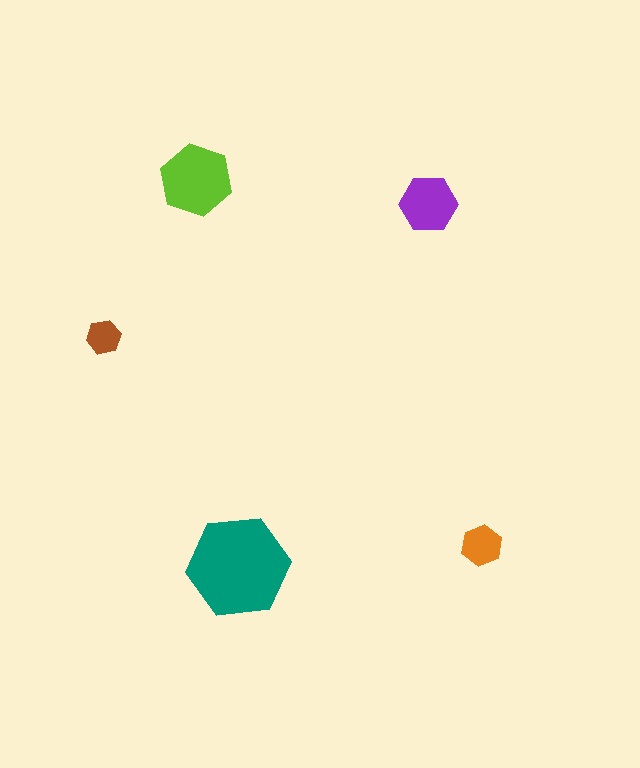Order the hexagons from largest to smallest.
the teal one, the lime one, the purple one, the orange one, the brown one.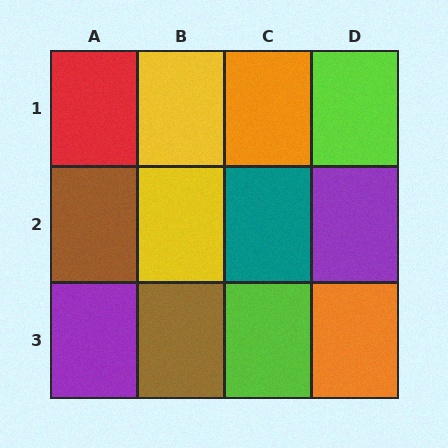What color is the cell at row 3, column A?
Purple.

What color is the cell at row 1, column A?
Red.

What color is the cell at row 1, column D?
Lime.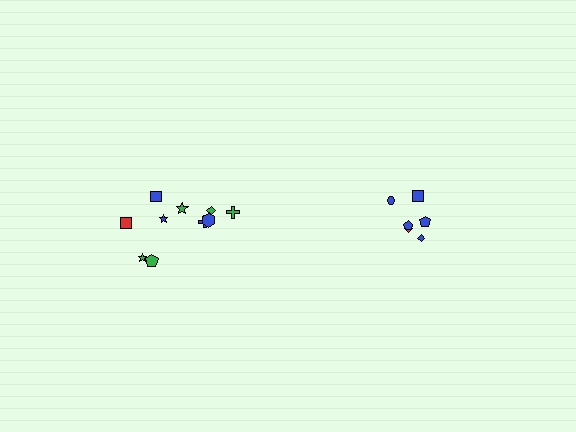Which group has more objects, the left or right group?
The left group.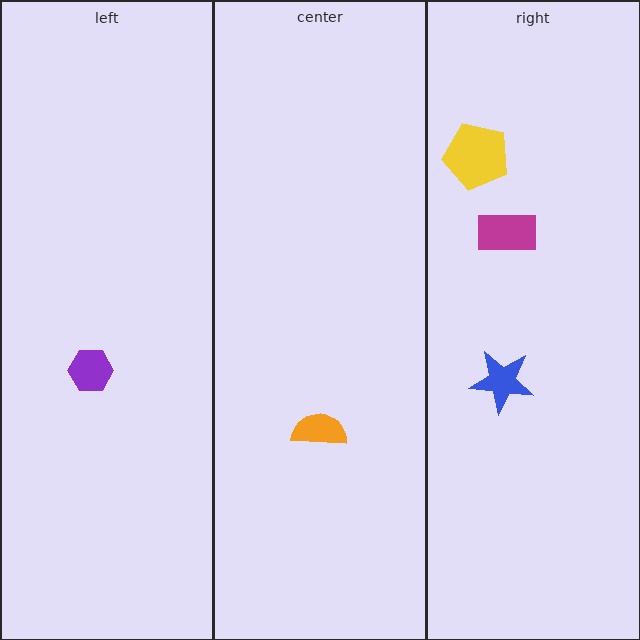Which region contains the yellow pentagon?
The right region.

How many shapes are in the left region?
1.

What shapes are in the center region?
The orange semicircle.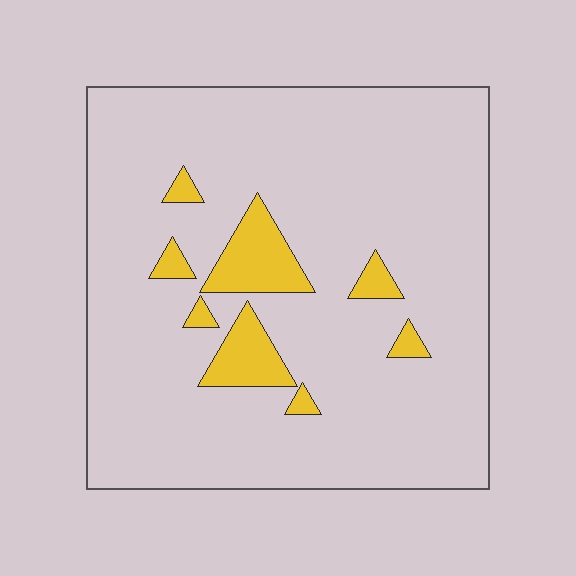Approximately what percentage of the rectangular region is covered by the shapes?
Approximately 10%.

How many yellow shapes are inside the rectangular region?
8.